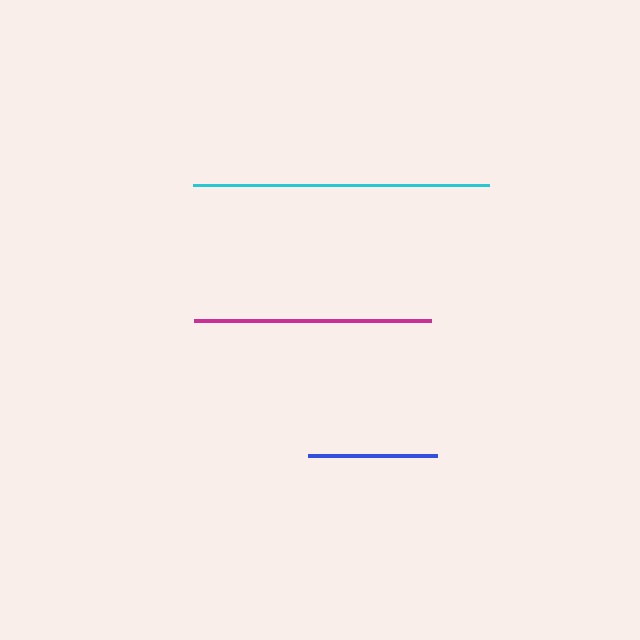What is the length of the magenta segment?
The magenta segment is approximately 237 pixels long.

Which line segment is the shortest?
The blue line is the shortest at approximately 129 pixels.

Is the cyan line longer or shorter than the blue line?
The cyan line is longer than the blue line.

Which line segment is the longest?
The cyan line is the longest at approximately 296 pixels.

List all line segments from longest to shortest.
From longest to shortest: cyan, magenta, blue.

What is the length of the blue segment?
The blue segment is approximately 129 pixels long.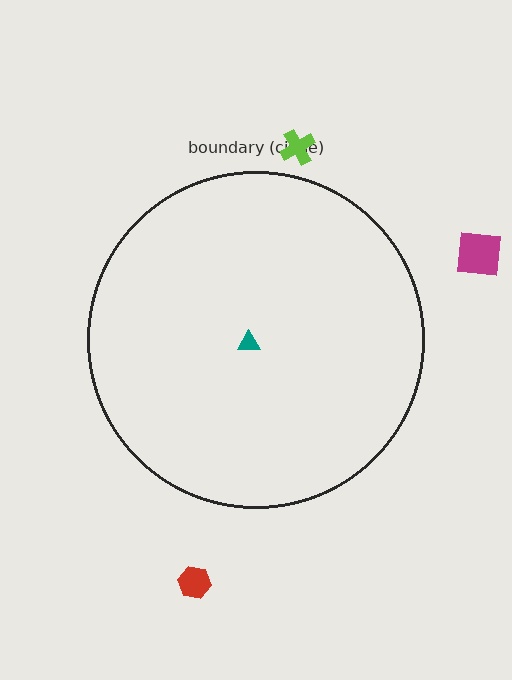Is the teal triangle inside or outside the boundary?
Inside.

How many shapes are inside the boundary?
1 inside, 3 outside.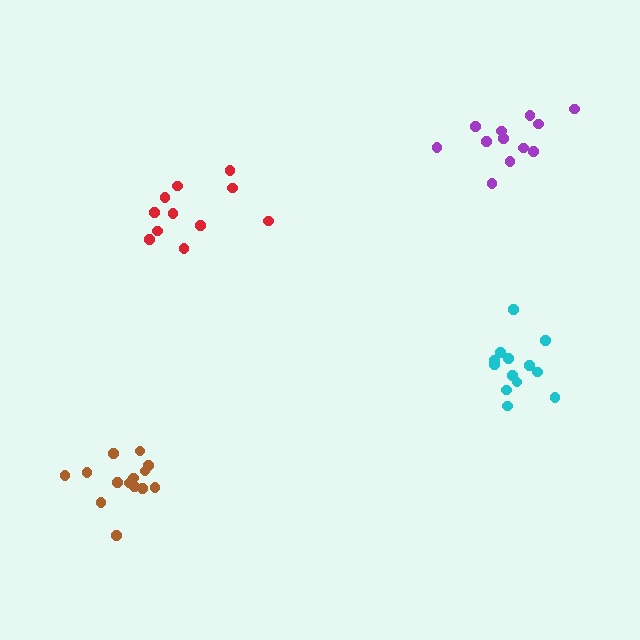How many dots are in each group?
Group 1: 13 dots, Group 2: 12 dots, Group 3: 14 dots, Group 4: 11 dots (50 total).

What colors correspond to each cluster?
The clusters are colored: cyan, purple, brown, red.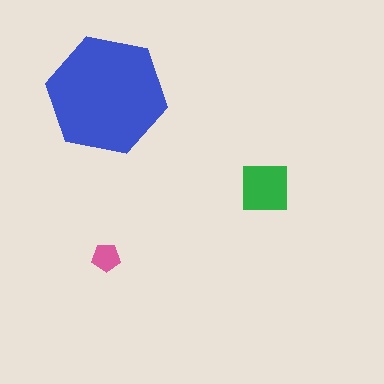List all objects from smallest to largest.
The pink pentagon, the green square, the blue hexagon.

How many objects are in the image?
There are 3 objects in the image.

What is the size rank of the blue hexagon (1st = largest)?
1st.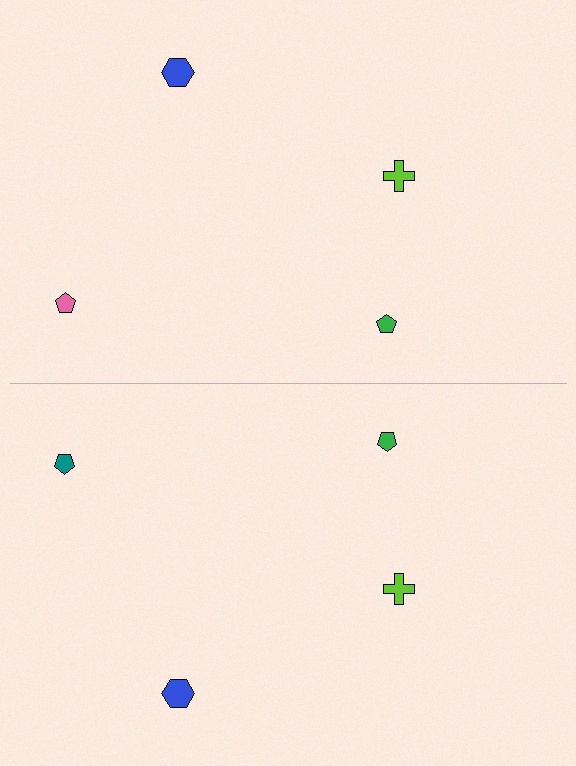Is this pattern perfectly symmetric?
No, the pattern is not perfectly symmetric. The teal pentagon on the bottom side breaks the symmetry — its mirror counterpart is pink.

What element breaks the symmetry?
The teal pentagon on the bottom side breaks the symmetry — its mirror counterpart is pink.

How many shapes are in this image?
There are 8 shapes in this image.